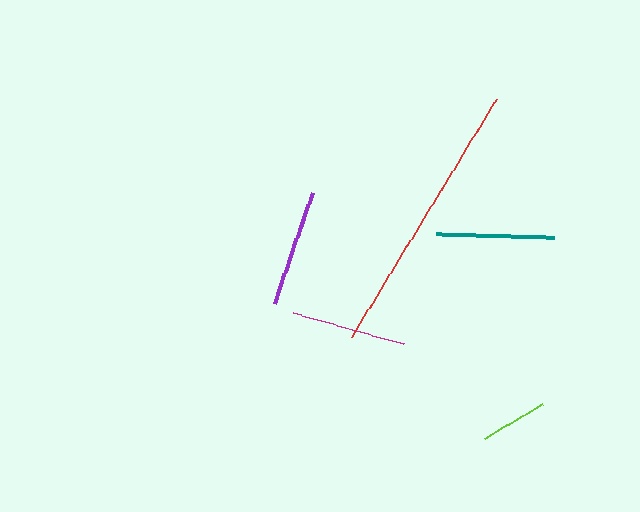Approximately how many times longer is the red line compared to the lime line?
The red line is approximately 4.1 times the length of the lime line.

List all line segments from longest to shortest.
From longest to shortest: red, teal, purple, magenta, lime.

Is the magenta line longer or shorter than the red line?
The red line is longer than the magenta line.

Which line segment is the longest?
The red line is the longest at approximately 279 pixels.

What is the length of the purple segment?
The purple segment is approximately 116 pixels long.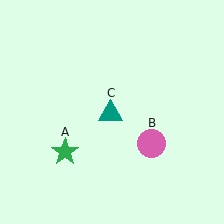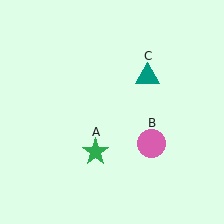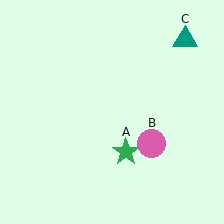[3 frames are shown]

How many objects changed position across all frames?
2 objects changed position: green star (object A), teal triangle (object C).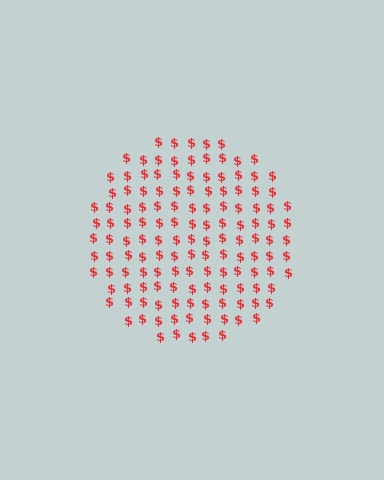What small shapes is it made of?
It is made of small dollar signs.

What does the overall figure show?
The overall figure shows a circle.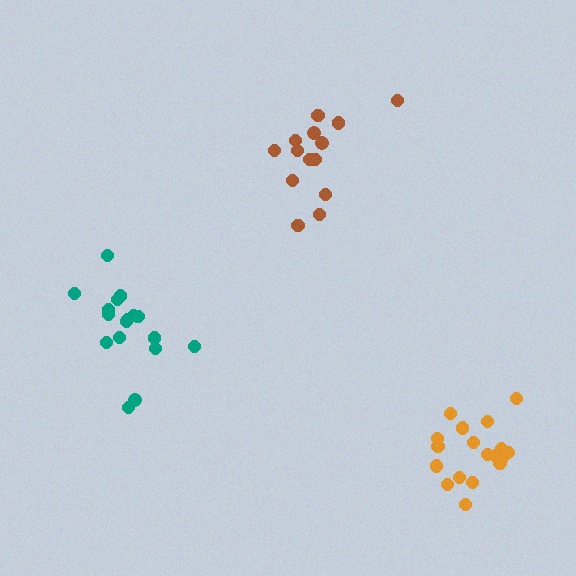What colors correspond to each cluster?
The clusters are colored: brown, orange, teal.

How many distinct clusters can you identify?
There are 3 distinct clusters.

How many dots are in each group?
Group 1: 14 dots, Group 2: 18 dots, Group 3: 17 dots (49 total).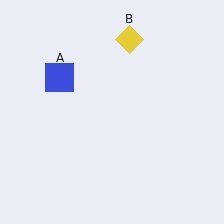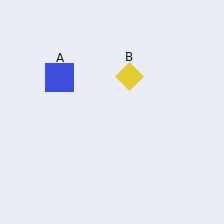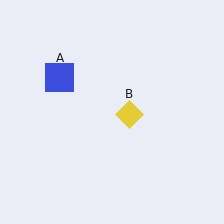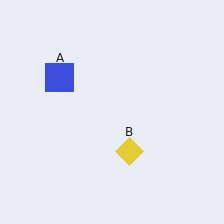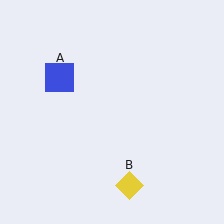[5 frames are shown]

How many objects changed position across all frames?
1 object changed position: yellow diamond (object B).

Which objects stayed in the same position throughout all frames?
Blue square (object A) remained stationary.